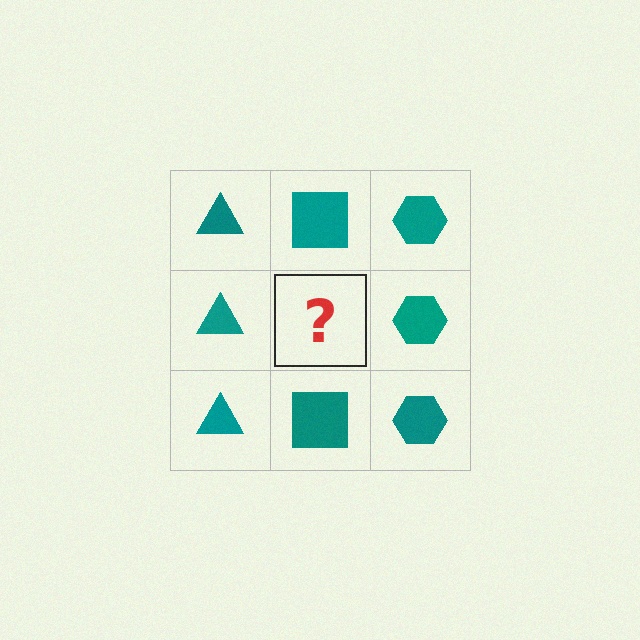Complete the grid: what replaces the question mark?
The question mark should be replaced with a teal square.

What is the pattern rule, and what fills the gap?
The rule is that each column has a consistent shape. The gap should be filled with a teal square.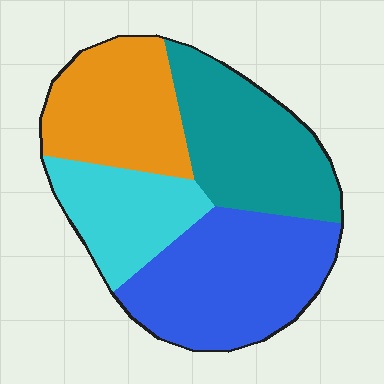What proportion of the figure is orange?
Orange covers around 25% of the figure.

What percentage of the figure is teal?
Teal takes up about one quarter (1/4) of the figure.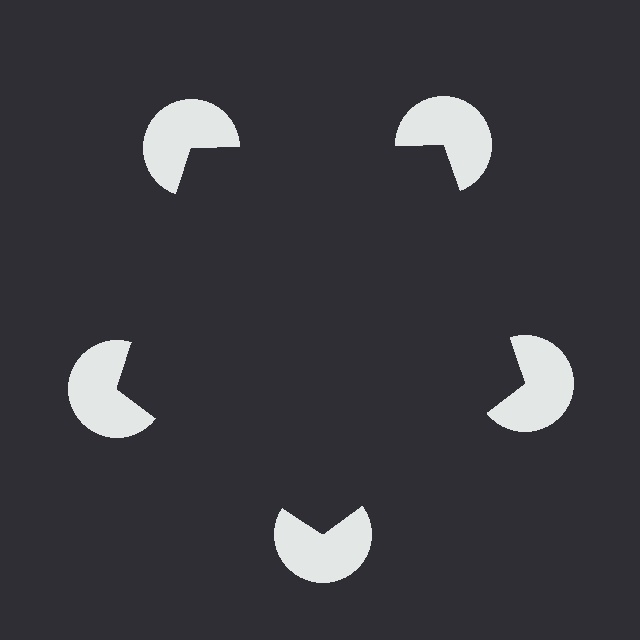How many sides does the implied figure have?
5 sides.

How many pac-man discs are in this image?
There are 5 — one at each vertex of the illusory pentagon.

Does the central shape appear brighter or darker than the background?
It typically appears slightly darker than the background, even though no actual brightness change is drawn.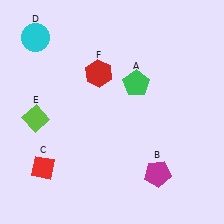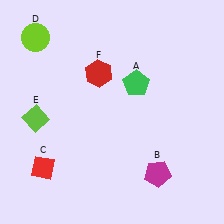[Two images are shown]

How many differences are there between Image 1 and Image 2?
There is 1 difference between the two images.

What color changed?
The circle (D) changed from cyan in Image 1 to lime in Image 2.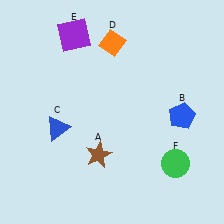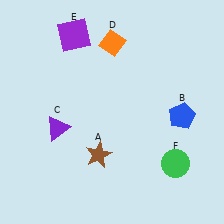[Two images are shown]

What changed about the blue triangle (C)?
In Image 1, C is blue. In Image 2, it changed to purple.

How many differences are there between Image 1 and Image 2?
There is 1 difference between the two images.